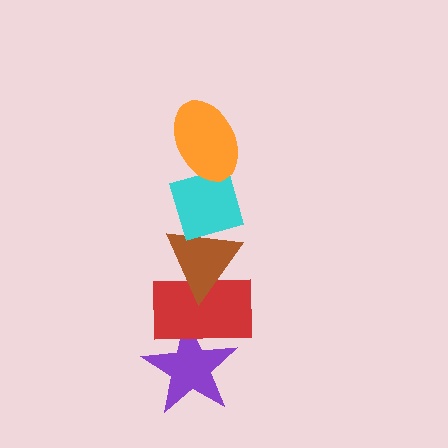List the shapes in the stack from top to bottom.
From top to bottom: the orange ellipse, the cyan diamond, the brown triangle, the red rectangle, the purple star.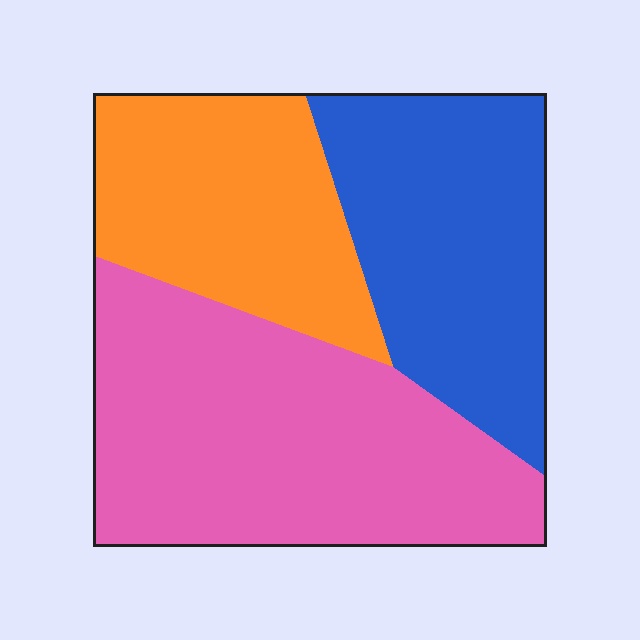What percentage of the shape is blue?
Blue covers about 30% of the shape.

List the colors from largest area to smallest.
From largest to smallest: pink, blue, orange.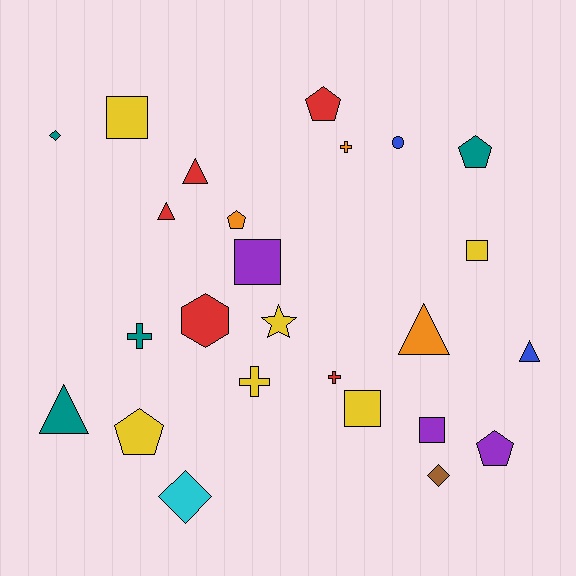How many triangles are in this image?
There are 5 triangles.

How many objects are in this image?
There are 25 objects.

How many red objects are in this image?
There are 5 red objects.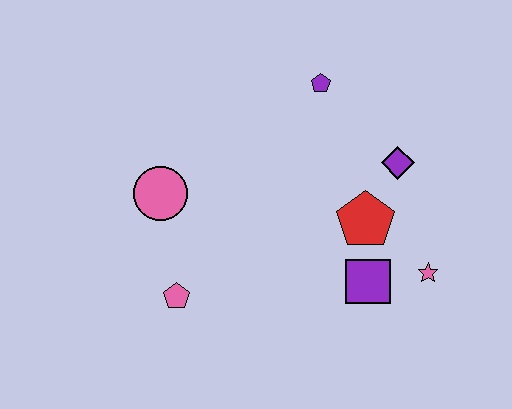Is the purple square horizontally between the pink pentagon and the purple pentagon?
No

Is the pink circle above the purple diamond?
No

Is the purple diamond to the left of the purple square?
No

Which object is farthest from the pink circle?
The pink star is farthest from the pink circle.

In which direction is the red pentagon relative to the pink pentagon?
The red pentagon is to the right of the pink pentagon.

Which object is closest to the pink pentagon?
The pink circle is closest to the pink pentagon.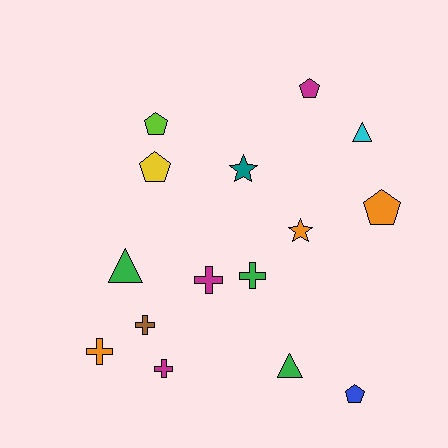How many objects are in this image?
There are 15 objects.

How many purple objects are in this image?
There are no purple objects.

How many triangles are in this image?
There are 3 triangles.